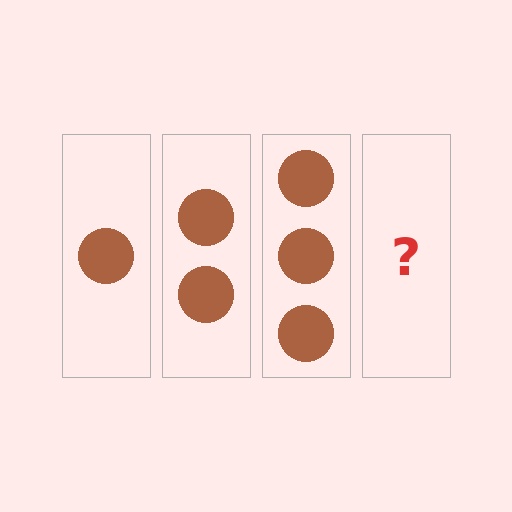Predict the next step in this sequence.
The next step is 4 circles.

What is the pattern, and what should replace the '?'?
The pattern is that each step adds one more circle. The '?' should be 4 circles.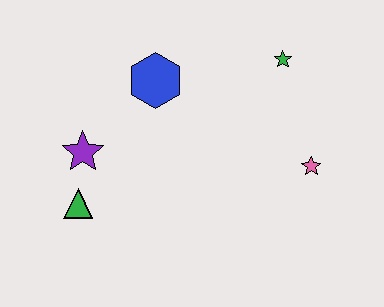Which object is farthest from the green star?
The green triangle is farthest from the green star.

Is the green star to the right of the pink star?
No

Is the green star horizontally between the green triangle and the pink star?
Yes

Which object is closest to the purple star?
The green triangle is closest to the purple star.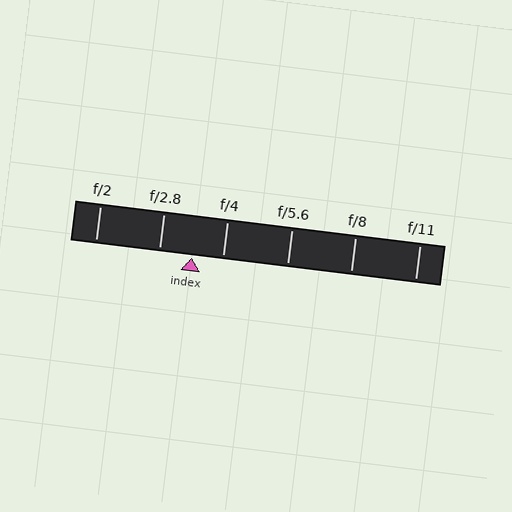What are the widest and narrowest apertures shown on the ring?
The widest aperture shown is f/2 and the narrowest is f/11.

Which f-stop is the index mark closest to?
The index mark is closest to f/4.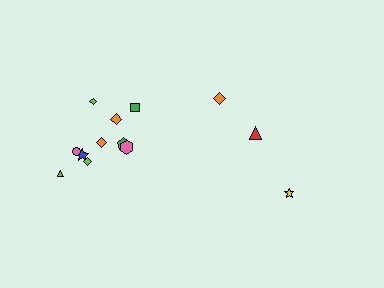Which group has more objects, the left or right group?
The left group.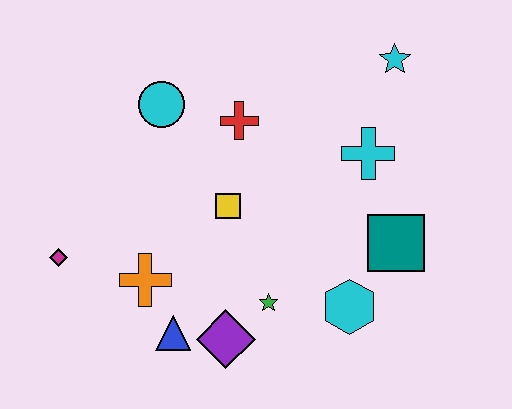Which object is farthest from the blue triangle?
The cyan star is farthest from the blue triangle.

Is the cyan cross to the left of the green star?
No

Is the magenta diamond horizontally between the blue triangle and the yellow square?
No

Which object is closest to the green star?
The purple diamond is closest to the green star.